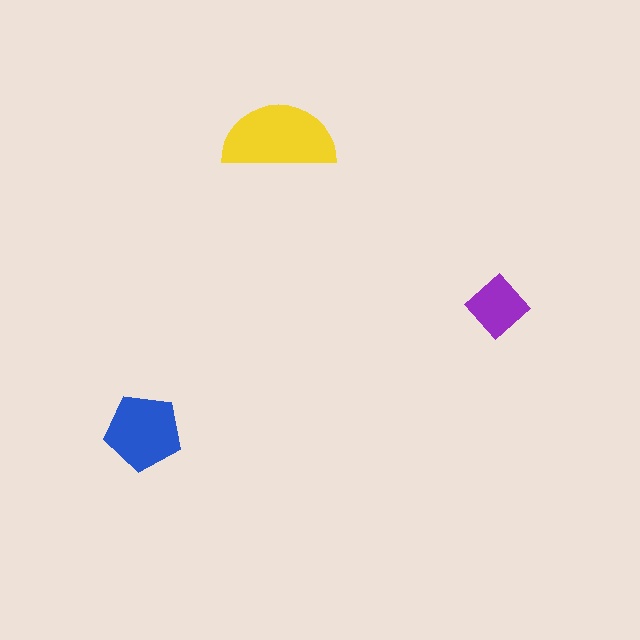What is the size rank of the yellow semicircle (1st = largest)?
1st.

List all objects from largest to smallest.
The yellow semicircle, the blue pentagon, the purple diamond.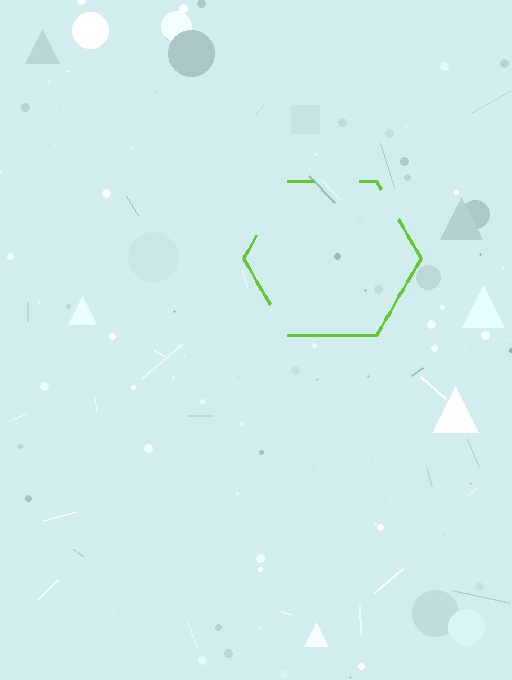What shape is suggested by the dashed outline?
The dashed outline suggests a hexagon.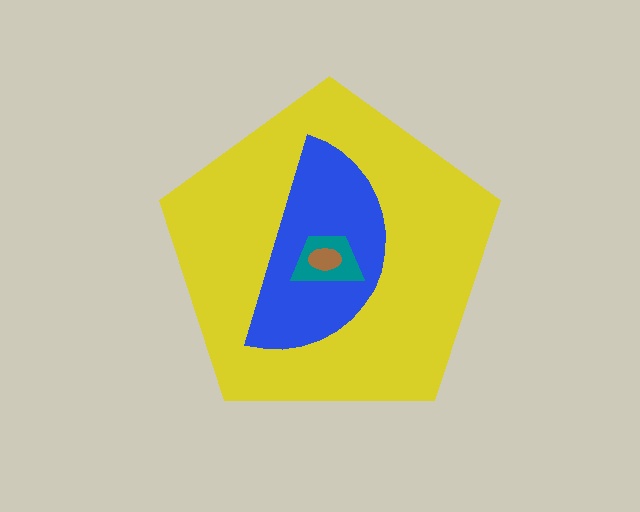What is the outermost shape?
The yellow pentagon.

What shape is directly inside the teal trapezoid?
The brown ellipse.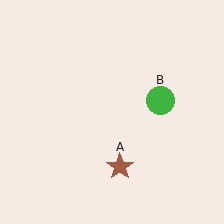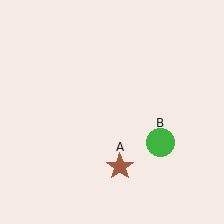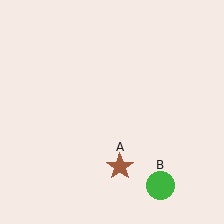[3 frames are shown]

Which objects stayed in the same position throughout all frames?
Brown star (object A) remained stationary.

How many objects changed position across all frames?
1 object changed position: green circle (object B).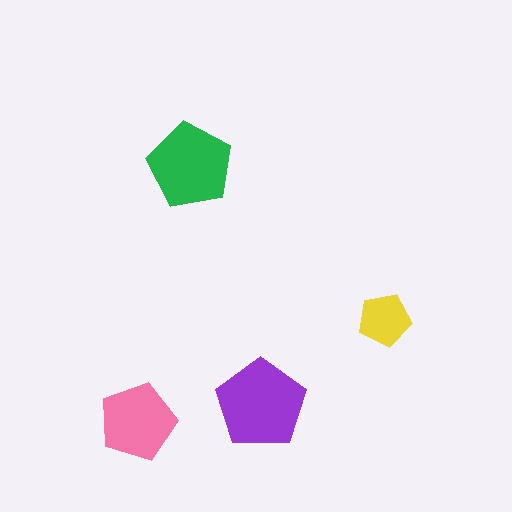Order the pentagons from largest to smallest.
the purple one, the green one, the pink one, the yellow one.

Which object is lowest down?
The pink pentagon is bottommost.